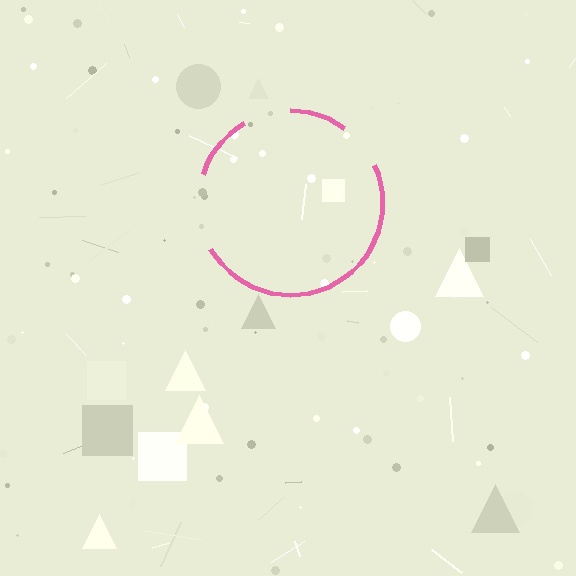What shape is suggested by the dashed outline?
The dashed outline suggests a circle.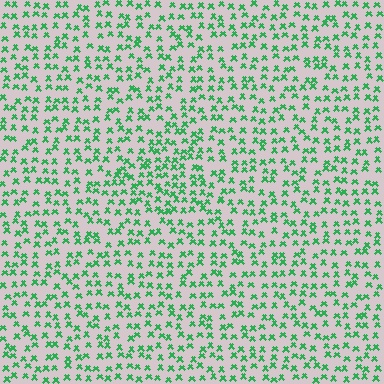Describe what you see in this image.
The image contains small green elements arranged at two different densities. A triangle-shaped region is visible where the elements are more densely packed than the surrounding area.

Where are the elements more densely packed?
The elements are more densely packed inside the triangle boundary.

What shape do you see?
I see a triangle.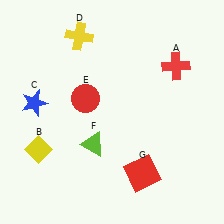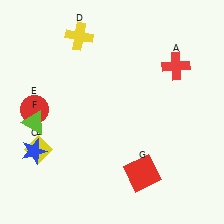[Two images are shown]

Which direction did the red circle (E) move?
The red circle (E) moved left.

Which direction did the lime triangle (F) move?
The lime triangle (F) moved left.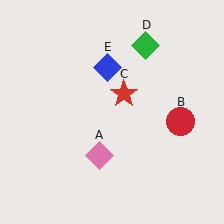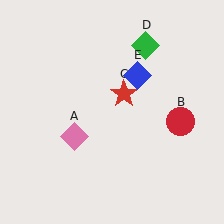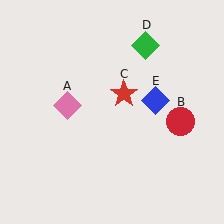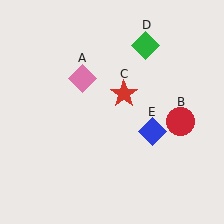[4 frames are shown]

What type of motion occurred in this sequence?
The pink diamond (object A), blue diamond (object E) rotated clockwise around the center of the scene.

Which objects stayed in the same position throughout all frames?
Red circle (object B) and red star (object C) and green diamond (object D) remained stationary.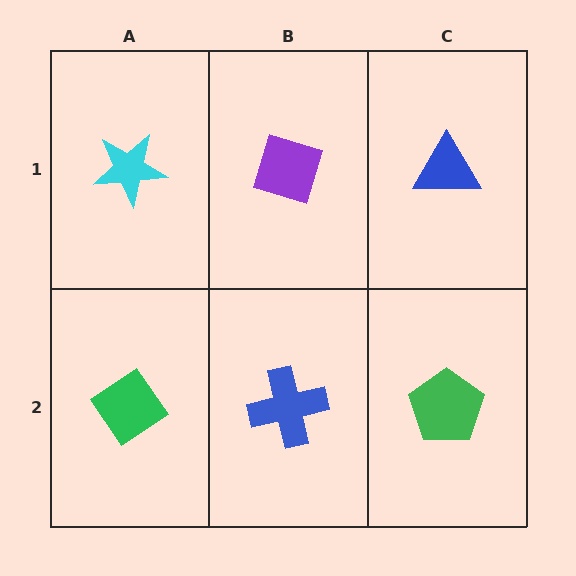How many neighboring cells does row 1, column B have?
3.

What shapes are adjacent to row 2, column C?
A blue triangle (row 1, column C), a blue cross (row 2, column B).